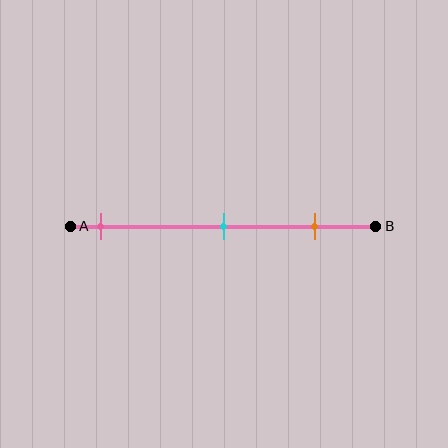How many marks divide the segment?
There are 3 marks dividing the segment.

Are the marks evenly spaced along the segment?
Yes, the marks are approximately evenly spaced.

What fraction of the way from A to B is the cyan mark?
The cyan mark is approximately 50% (0.5) of the way from A to B.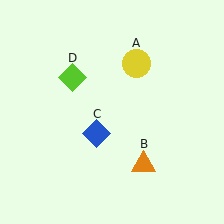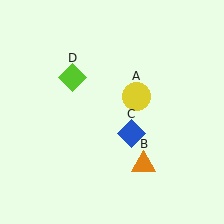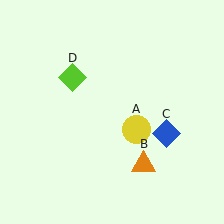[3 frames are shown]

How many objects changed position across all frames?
2 objects changed position: yellow circle (object A), blue diamond (object C).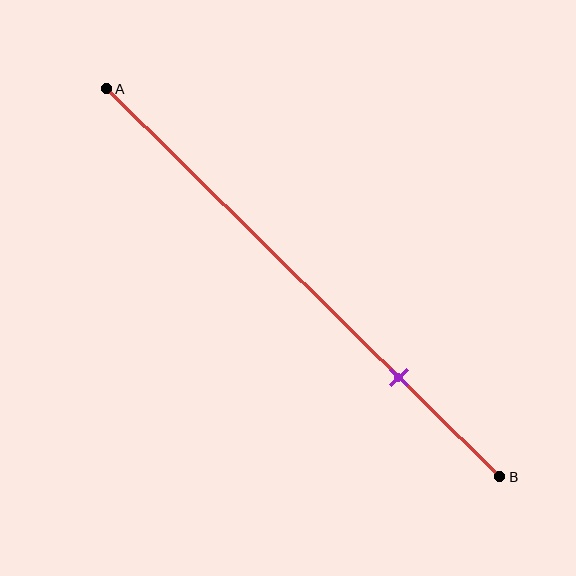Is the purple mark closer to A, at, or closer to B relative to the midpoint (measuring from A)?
The purple mark is closer to point B than the midpoint of segment AB.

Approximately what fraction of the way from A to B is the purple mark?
The purple mark is approximately 75% of the way from A to B.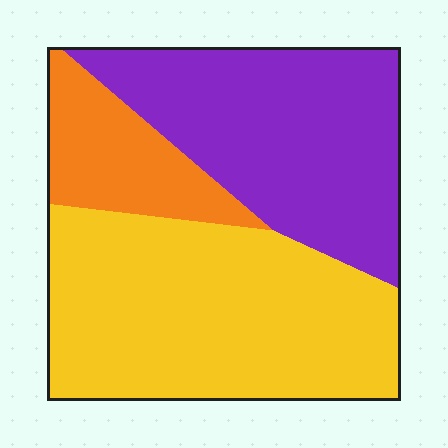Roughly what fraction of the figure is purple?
Purple covers around 35% of the figure.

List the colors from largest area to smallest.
From largest to smallest: yellow, purple, orange.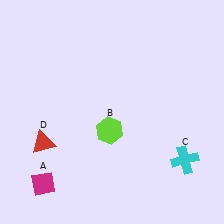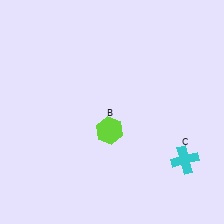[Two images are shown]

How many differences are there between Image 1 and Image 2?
There are 2 differences between the two images.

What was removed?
The red triangle (D), the magenta diamond (A) were removed in Image 2.